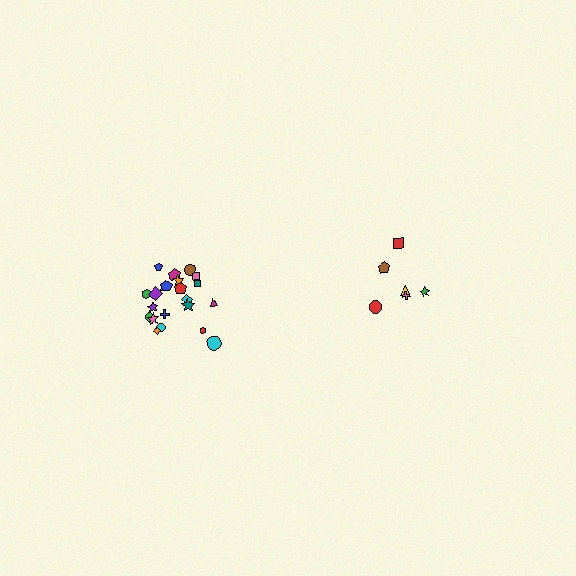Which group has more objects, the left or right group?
The left group.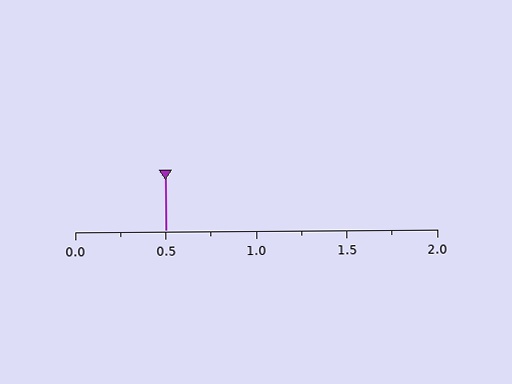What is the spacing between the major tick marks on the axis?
The major ticks are spaced 0.5 apart.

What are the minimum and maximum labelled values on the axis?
The axis runs from 0.0 to 2.0.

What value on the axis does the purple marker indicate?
The marker indicates approximately 0.5.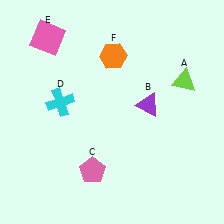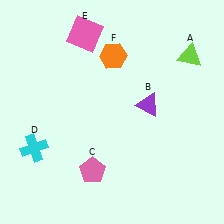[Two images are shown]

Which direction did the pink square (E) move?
The pink square (E) moved right.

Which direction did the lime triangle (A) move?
The lime triangle (A) moved up.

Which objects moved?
The objects that moved are: the lime triangle (A), the cyan cross (D), the pink square (E).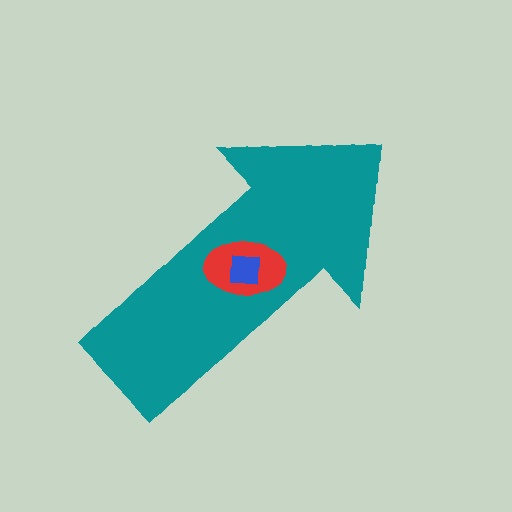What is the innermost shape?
The blue square.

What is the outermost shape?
The teal arrow.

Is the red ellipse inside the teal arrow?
Yes.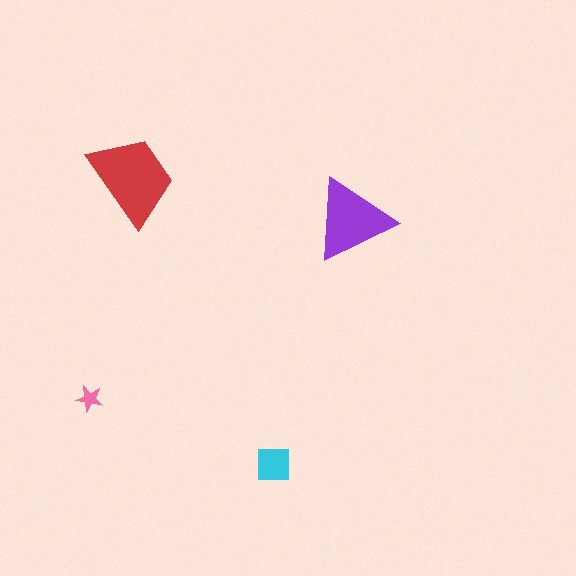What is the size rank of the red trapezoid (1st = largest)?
1st.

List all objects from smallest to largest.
The pink star, the cyan square, the purple triangle, the red trapezoid.